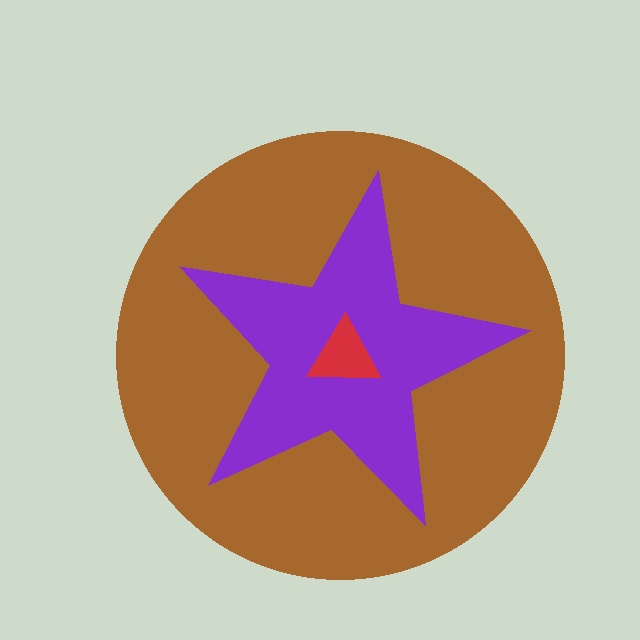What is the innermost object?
The red triangle.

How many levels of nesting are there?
3.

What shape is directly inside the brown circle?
The purple star.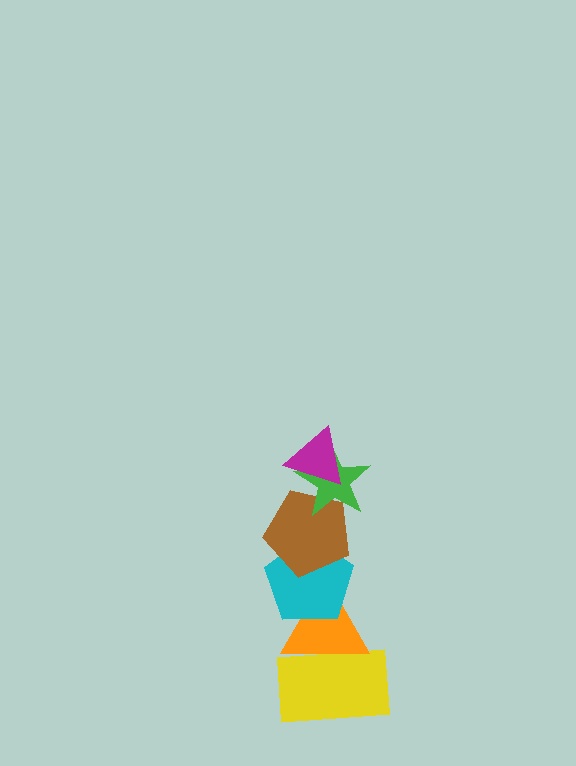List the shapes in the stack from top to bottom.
From top to bottom: the magenta triangle, the green star, the brown pentagon, the cyan pentagon, the orange triangle, the yellow rectangle.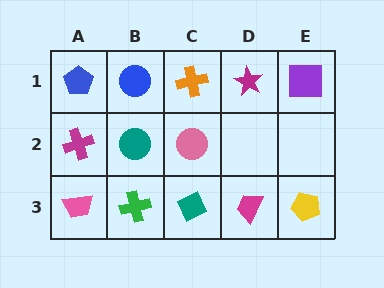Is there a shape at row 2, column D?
No, that cell is empty.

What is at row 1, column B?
A blue circle.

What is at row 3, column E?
A yellow pentagon.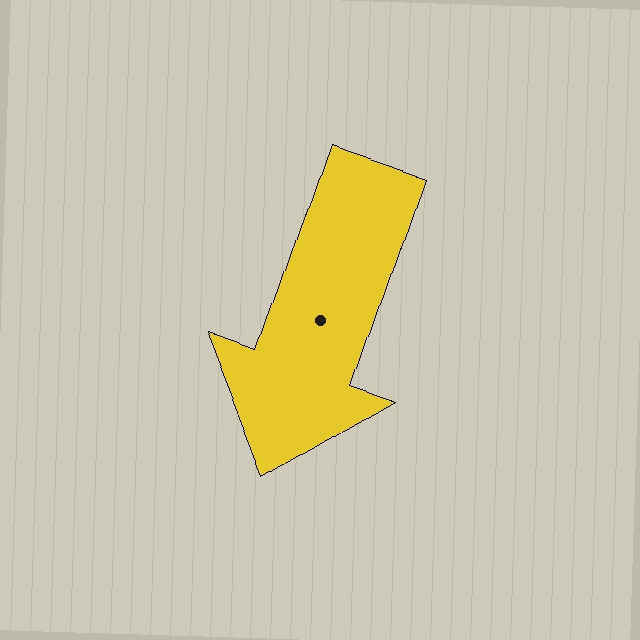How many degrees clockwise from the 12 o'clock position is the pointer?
Approximately 199 degrees.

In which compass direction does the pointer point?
South.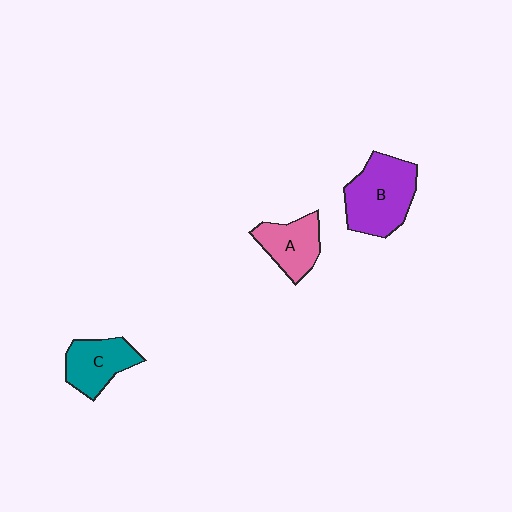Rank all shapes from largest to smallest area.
From largest to smallest: B (purple), C (teal), A (pink).